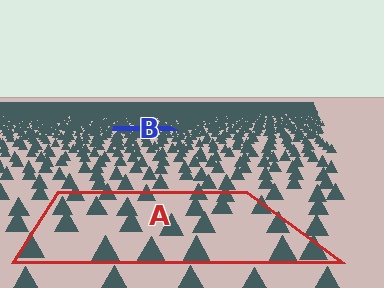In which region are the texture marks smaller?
The texture marks are smaller in region B, because it is farther away.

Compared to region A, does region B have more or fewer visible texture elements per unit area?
Region B has more texture elements per unit area — they are packed more densely because it is farther away.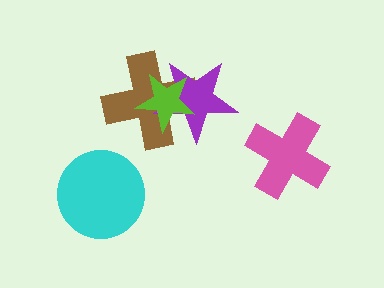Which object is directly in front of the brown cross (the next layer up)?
The purple star is directly in front of the brown cross.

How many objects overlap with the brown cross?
2 objects overlap with the brown cross.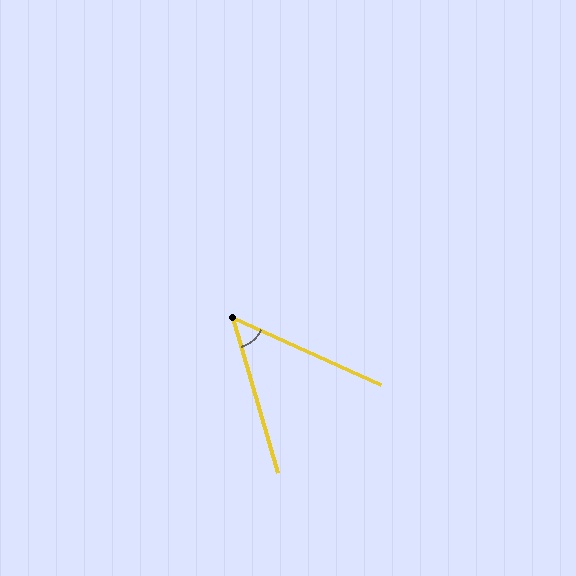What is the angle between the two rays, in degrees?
Approximately 50 degrees.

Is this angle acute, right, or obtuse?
It is acute.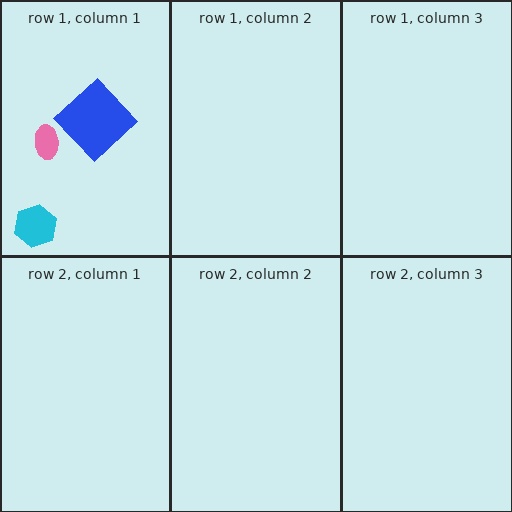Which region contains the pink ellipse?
The row 1, column 1 region.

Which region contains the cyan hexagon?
The row 1, column 1 region.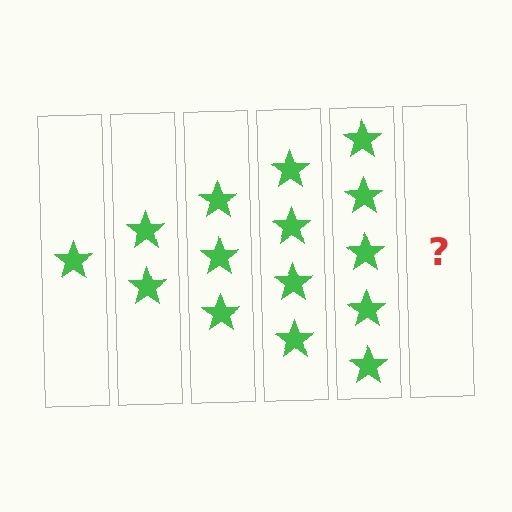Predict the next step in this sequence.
The next step is 6 stars.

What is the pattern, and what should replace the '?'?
The pattern is that each step adds one more star. The '?' should be 6 stars.